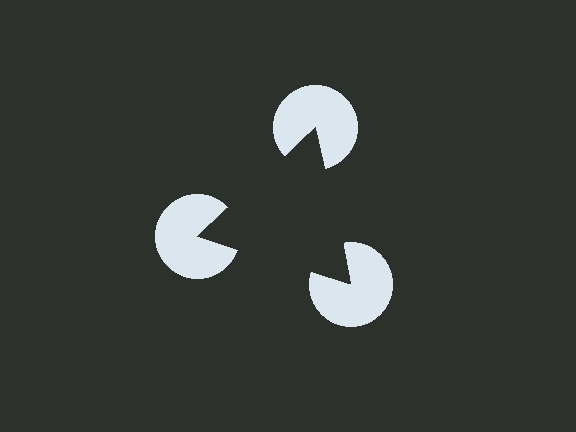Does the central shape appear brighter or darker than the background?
It typically appears slightly darker than the background, even though no actual brightness change is drawn.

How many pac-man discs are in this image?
There are 3 — one at each vertex of the illusory triangle.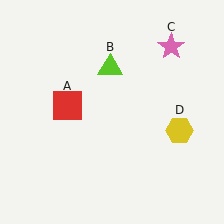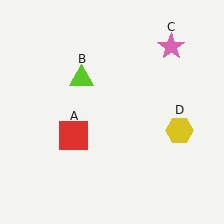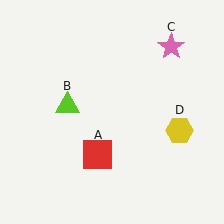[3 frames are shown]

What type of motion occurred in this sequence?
The red square (object A), lime triangle (object B) rotated counterclockwise around the center of the scene.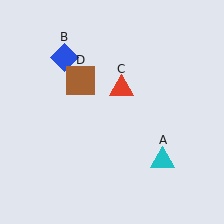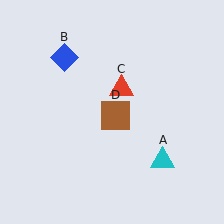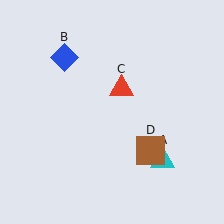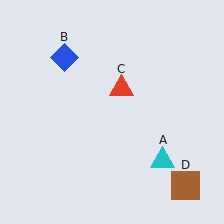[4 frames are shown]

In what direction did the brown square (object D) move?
The brown square (object D) moved down and to the right.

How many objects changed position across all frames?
1 object changed position: brown square (object D).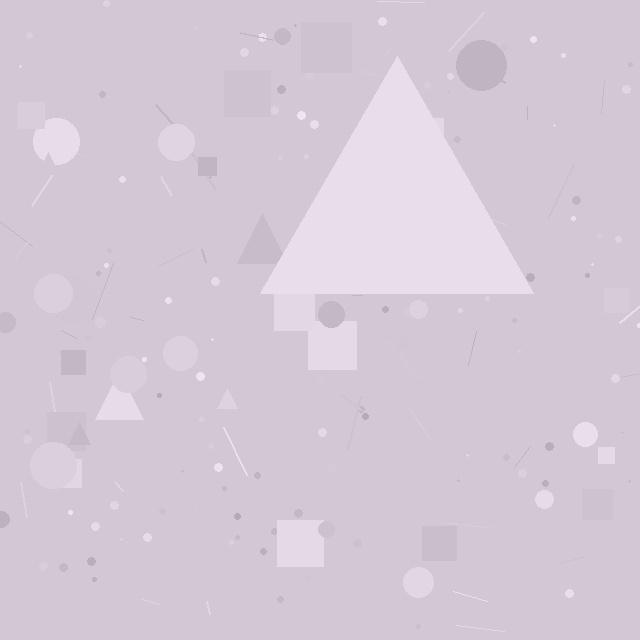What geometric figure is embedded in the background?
A triangle is embedded in the background.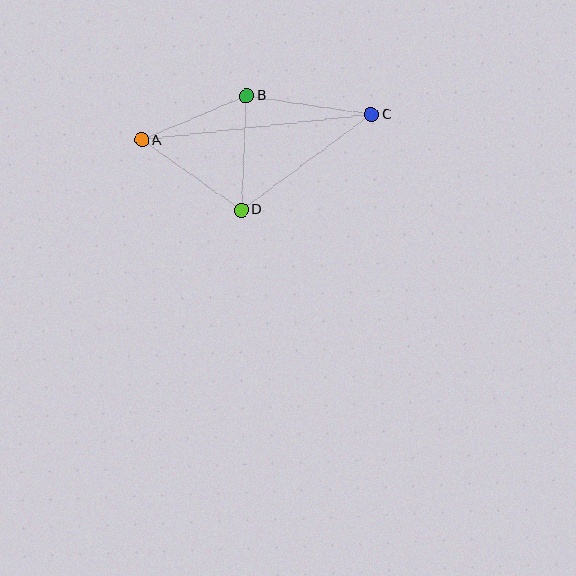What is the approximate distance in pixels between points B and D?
The distance between B and D is approximately 115 pixels.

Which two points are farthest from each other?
Points A and C are farthest from each other.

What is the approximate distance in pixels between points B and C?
The distance between B and C is approximately 126 pixels.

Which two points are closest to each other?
Points A and B are closest to each other.